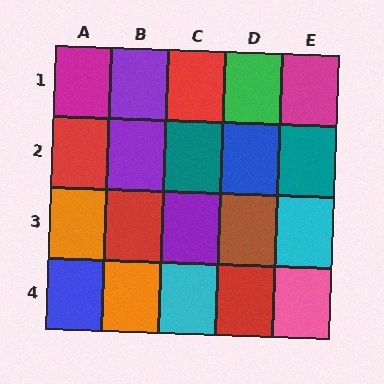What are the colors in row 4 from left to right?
Blue, orange, cyan, red, pink.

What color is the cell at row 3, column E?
Cyan.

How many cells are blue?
2 cells are blue.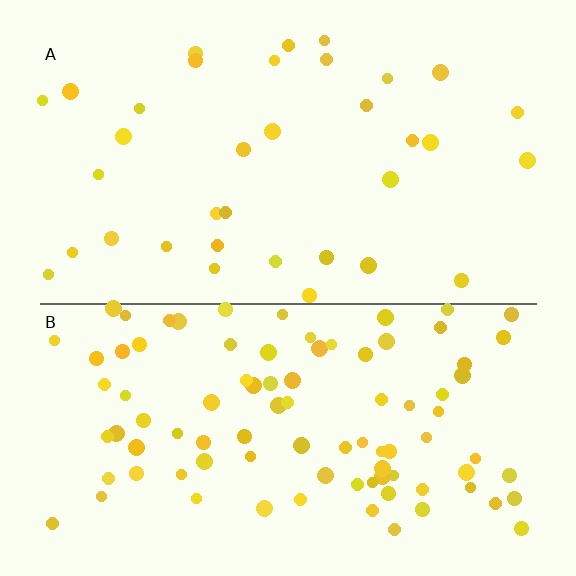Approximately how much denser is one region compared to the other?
Approximately 2.6× — region B over region A.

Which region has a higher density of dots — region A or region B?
B (the bottom).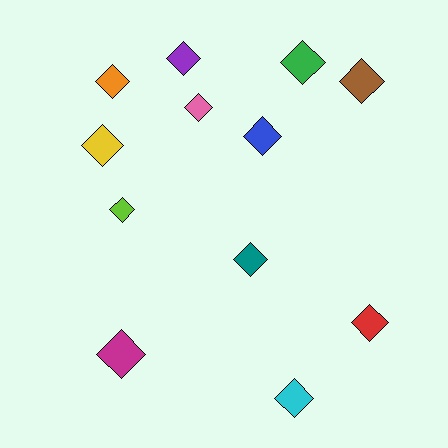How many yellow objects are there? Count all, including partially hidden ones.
There is 1 yellow object.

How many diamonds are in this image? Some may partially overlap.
There are 12 diamonds.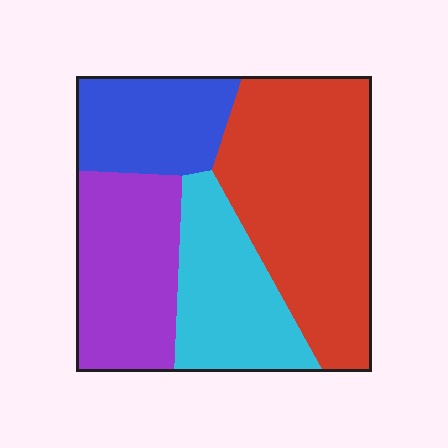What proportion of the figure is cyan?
Cyan covers 20% of the figure.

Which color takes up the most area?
Red, at roughly 40%.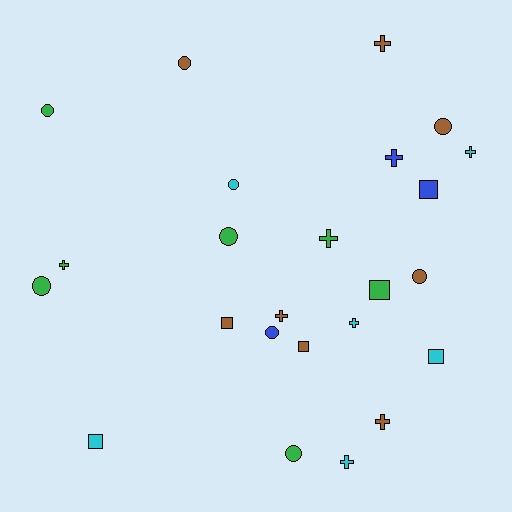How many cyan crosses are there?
There are 3 cyan crosses.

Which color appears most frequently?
Brown, with 8 objects.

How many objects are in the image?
There are 24 objects.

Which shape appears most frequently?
Cross, with 9 objects.